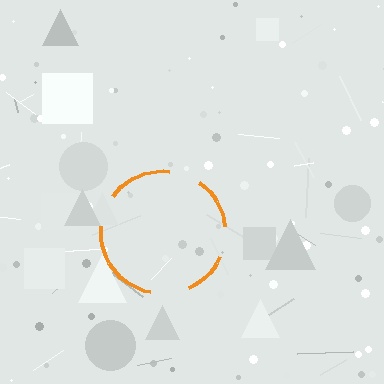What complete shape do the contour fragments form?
The contour fragments form a circle.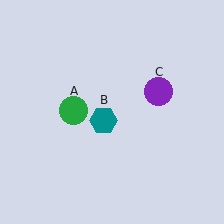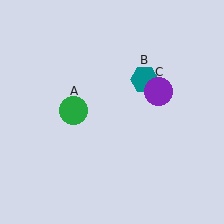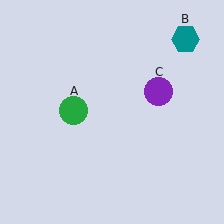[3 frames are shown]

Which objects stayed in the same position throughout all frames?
Green circle (object A) and purple circle (object C) remained stationary.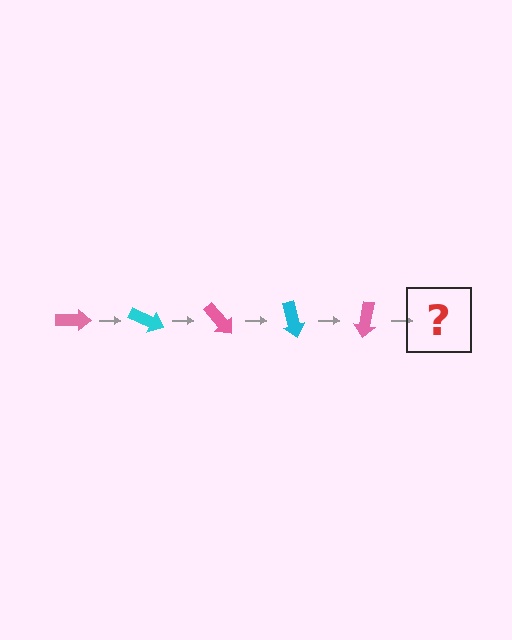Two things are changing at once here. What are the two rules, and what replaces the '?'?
The two rules are that it rotates 25 degrees each step and the color cycles through pink and cyan. The '?' should be a cyan arrow, rotated 125 degrees from the start.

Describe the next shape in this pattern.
It should be a cyan arrow, rotated 125 degrees from the start.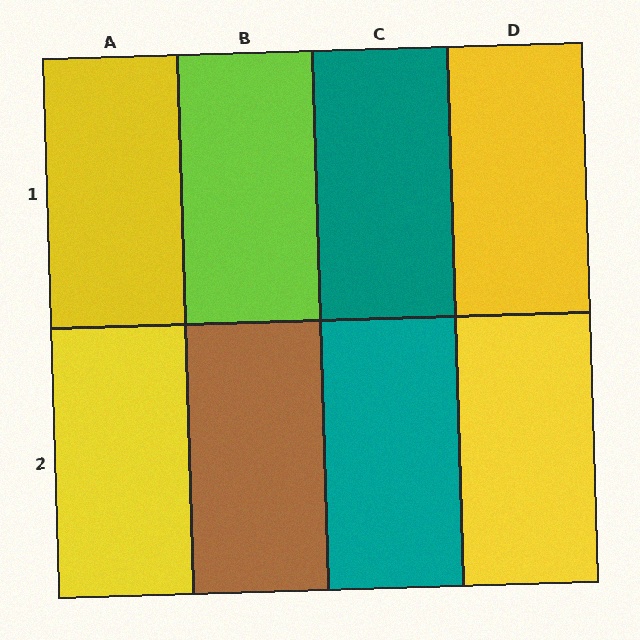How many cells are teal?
2 cells are teal.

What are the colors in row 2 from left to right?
Yellow, brown, teal, yellow.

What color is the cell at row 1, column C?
Teal.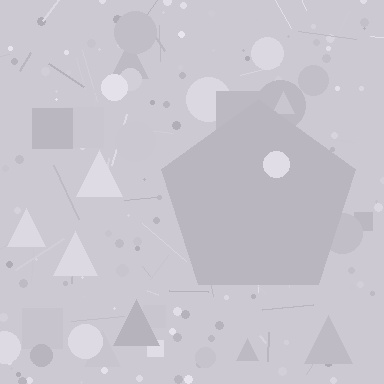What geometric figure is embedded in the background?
A pentagon is embedded in the background.